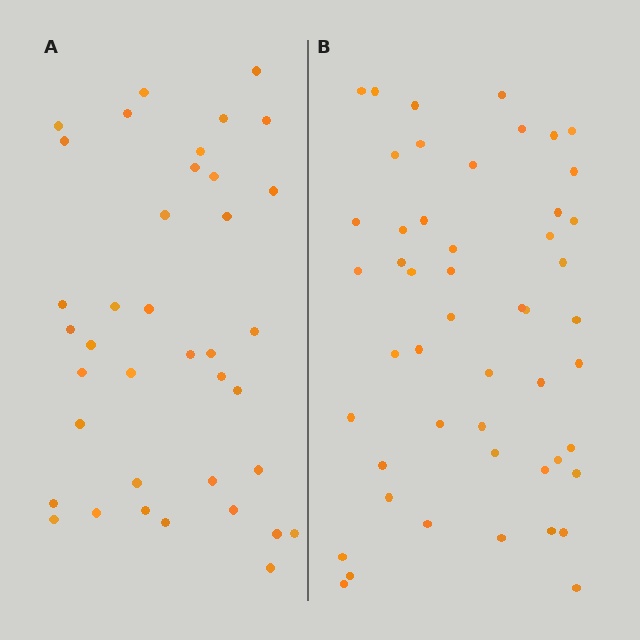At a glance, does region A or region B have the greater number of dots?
Region B (the right region) has more dots.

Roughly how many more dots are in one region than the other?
Region B has roughly 12 or so more dots than region A.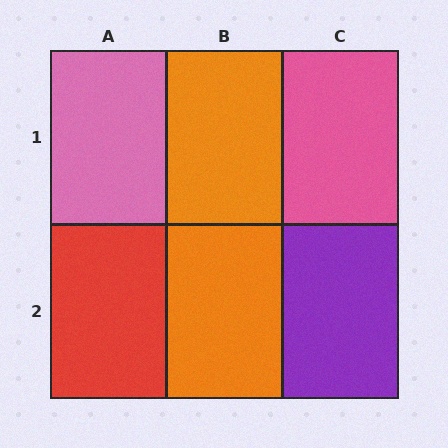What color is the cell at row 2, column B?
Orange.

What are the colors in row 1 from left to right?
Pink, orange, pink.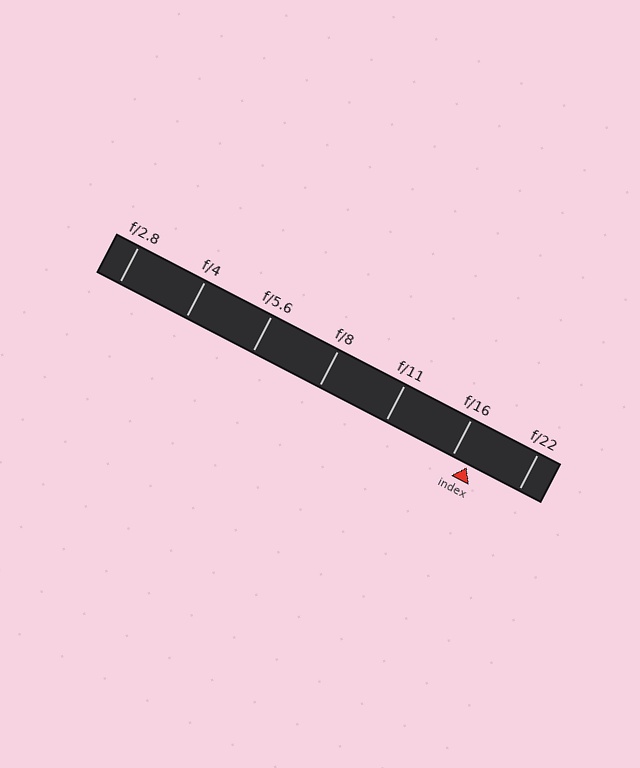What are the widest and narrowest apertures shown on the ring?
The widest aperture shown is f/2.8 and the narrowest is f/22.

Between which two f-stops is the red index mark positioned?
The index mark is between f/16 and f/22.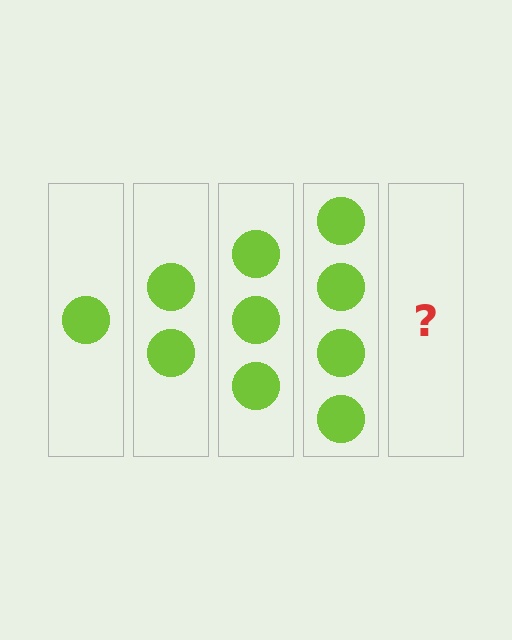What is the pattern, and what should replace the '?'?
The pattern is that each step adds one more circle. The '?' should be 5 circles.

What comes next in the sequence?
The next element should be 5 circles.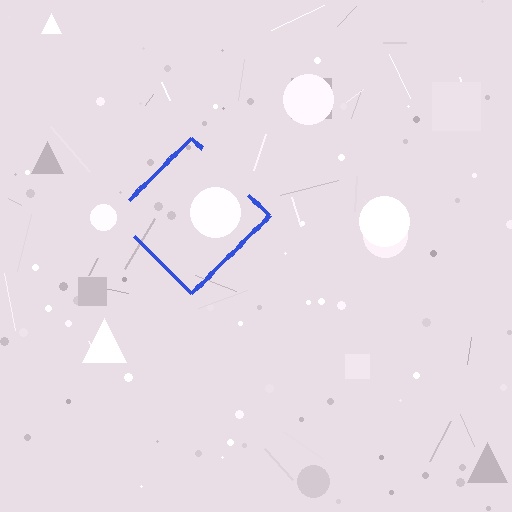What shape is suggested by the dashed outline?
The dashed outline suggests a diamond.